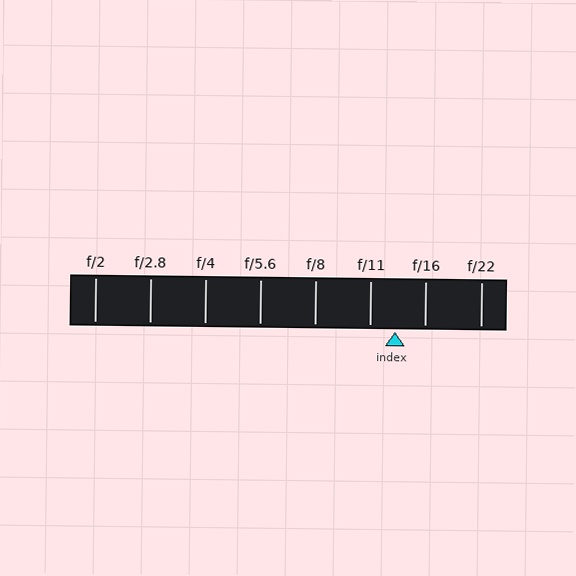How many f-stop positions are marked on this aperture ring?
There are 8 f-stop positions marked.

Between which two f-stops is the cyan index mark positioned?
The index mark is between f/11 and f/16.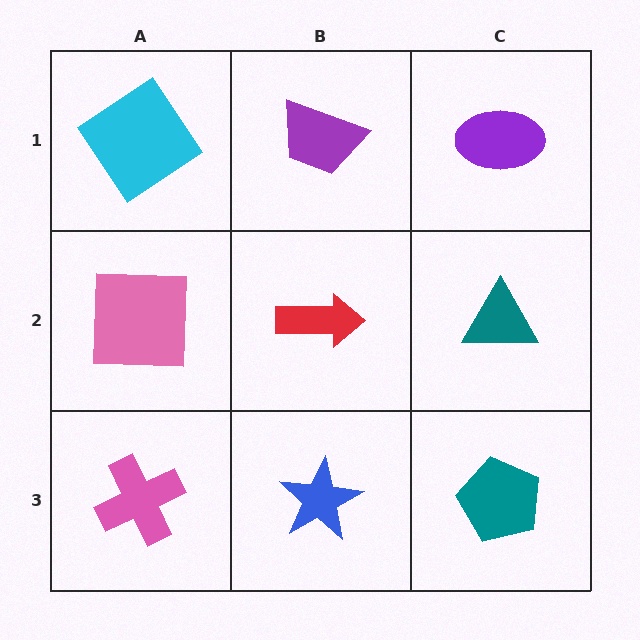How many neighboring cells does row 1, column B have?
3.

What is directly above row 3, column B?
A red arrow.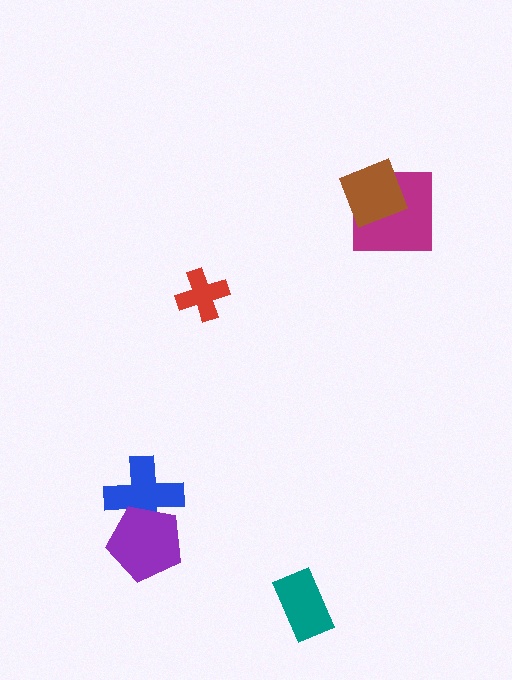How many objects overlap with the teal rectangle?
0 objects overlap with the teal rectangle.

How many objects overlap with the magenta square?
1 object overlaps with the magenta square.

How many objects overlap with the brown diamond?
1 object overlaps with the brown diamond.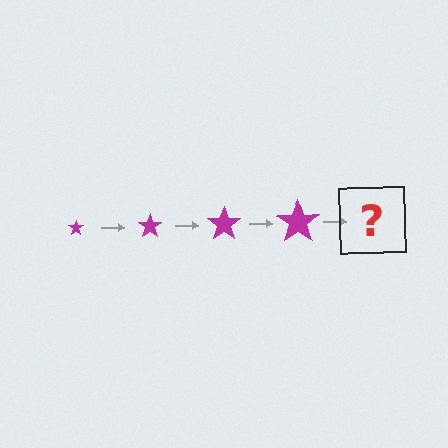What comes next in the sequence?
The next element should be a magenta star, larger than the previous one.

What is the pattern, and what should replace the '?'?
The pattern is that the star gets progressively larger each step. The '?' should be a magenta star, larger than the previous one.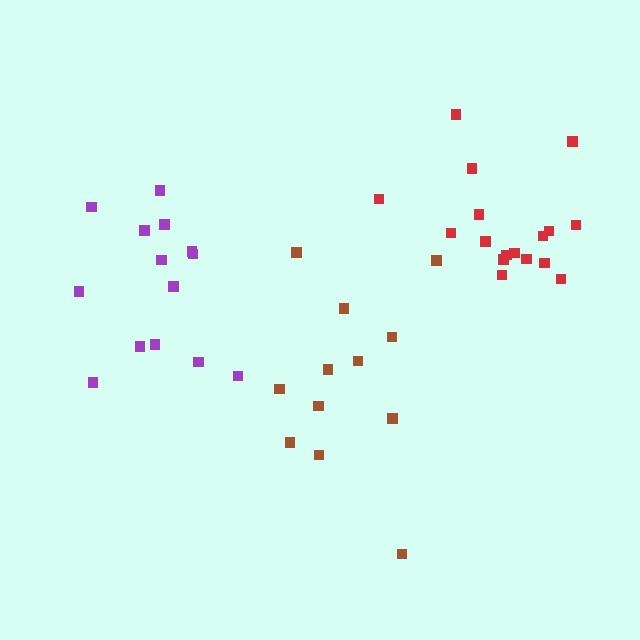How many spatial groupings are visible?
There are 3 spatial groupings.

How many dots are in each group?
Group 1: 12 dots, Group 2: 17 dots, Group 3: 14 dots (43 total).